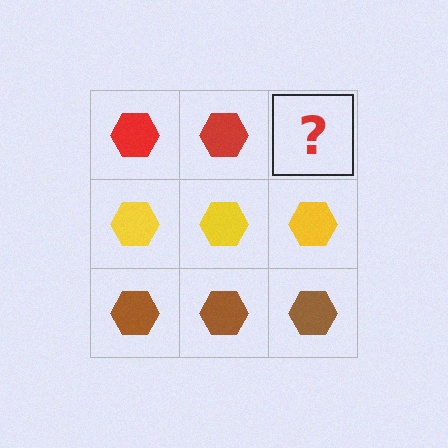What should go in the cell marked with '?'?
The missing cell should contain a red hexagon.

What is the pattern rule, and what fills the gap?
The rule is that each row has a consistent color. The gap should be filled with a red hexagon.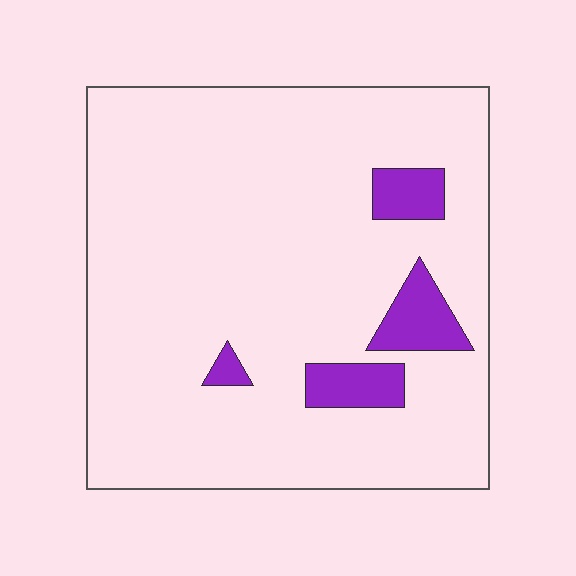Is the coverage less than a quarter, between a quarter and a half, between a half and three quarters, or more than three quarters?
Less than a quarter.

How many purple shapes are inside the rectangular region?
4.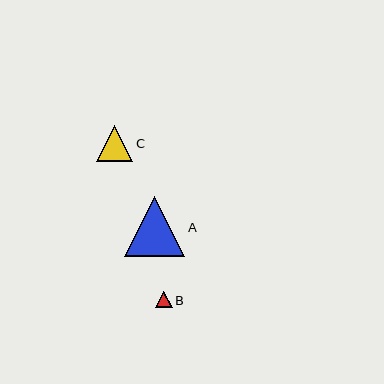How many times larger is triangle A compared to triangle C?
Triangle A is approximately 1.7 times the size of triangle C.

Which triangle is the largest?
Triangle A is the largest with a size of approximately 60 pixels.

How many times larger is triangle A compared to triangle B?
Triangle A is approximately 3.7 times the size of triangle B.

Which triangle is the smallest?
Triangle B is the smallest with a size of approximately 16 pixels.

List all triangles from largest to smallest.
From largest to smallest: A, C, B.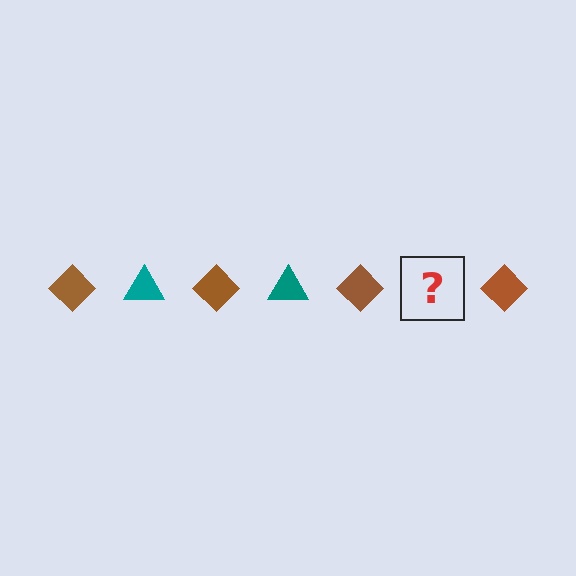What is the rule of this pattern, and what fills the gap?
The rule is that the pattern alternates between brown diamond and teal triangle. The gap should be filled with a teal triangle.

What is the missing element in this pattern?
The missing element is a teal triangle.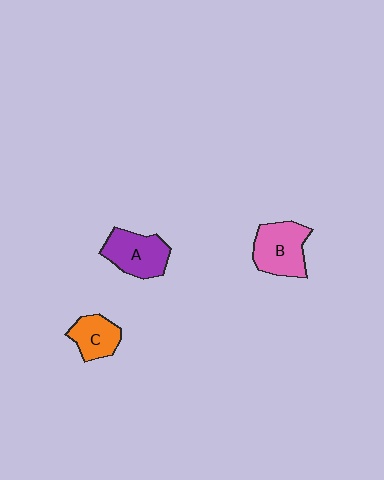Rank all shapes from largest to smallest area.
From largest to smallest: B (pink), A (purple), C (orange).